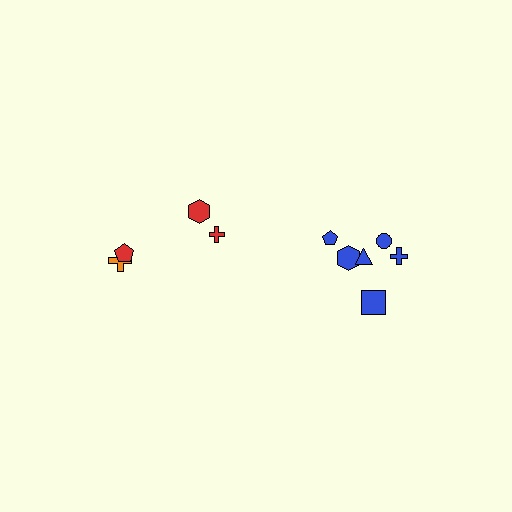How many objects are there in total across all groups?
There are 10 objects.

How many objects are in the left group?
There are 4 objects.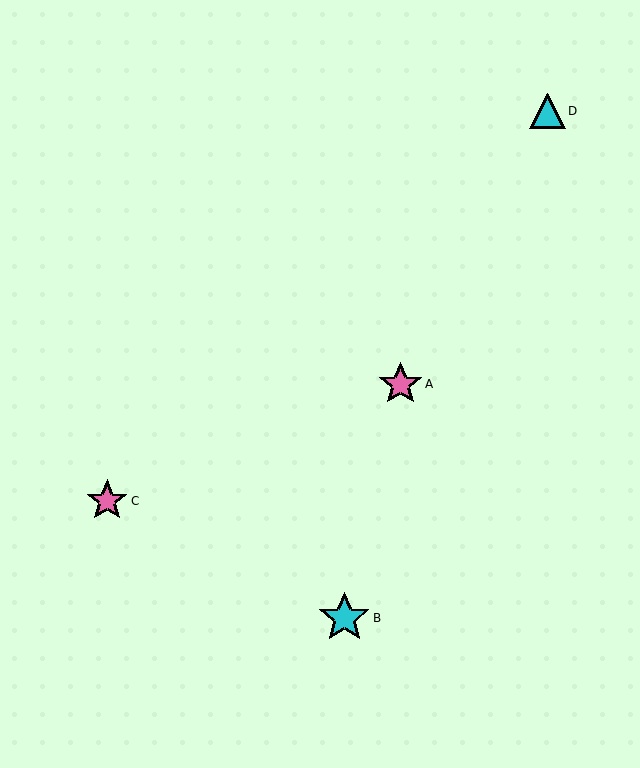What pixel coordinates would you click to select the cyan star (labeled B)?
Click at (344, 618) to select the cyan star B.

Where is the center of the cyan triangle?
The center of the cyan triangle is at (548, 111).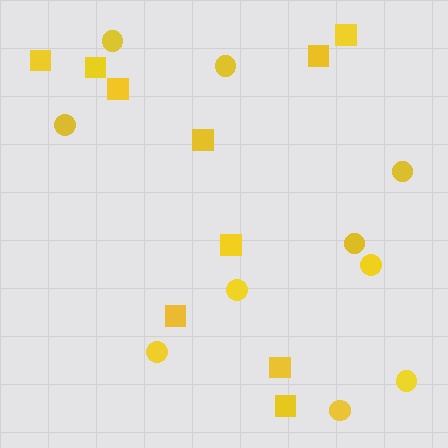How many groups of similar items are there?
There are 2 groups: one group of squares (10) and one group of circles (10).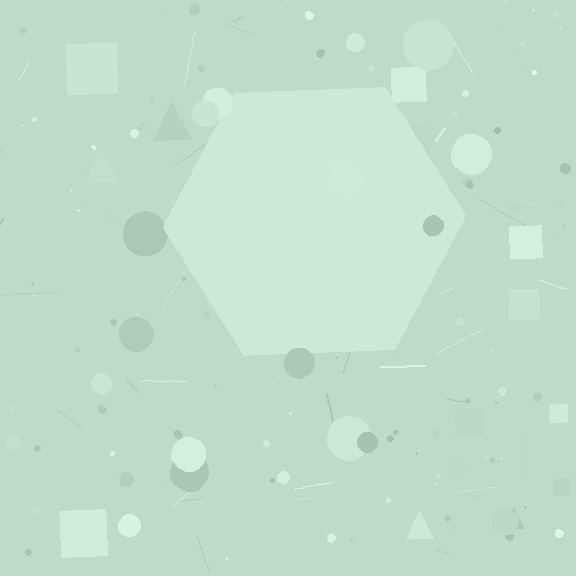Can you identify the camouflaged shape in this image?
The camouflaged shape is a hexagon.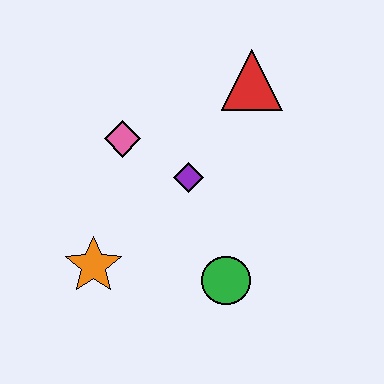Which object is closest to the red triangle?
The purple diamond is closest to the red triangle.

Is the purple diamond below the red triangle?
Yes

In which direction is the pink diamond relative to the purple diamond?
The pink diamond is to the left of the purple diamond.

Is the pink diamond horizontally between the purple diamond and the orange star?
Yes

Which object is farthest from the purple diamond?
The orange star is farthest from the purple diamond.